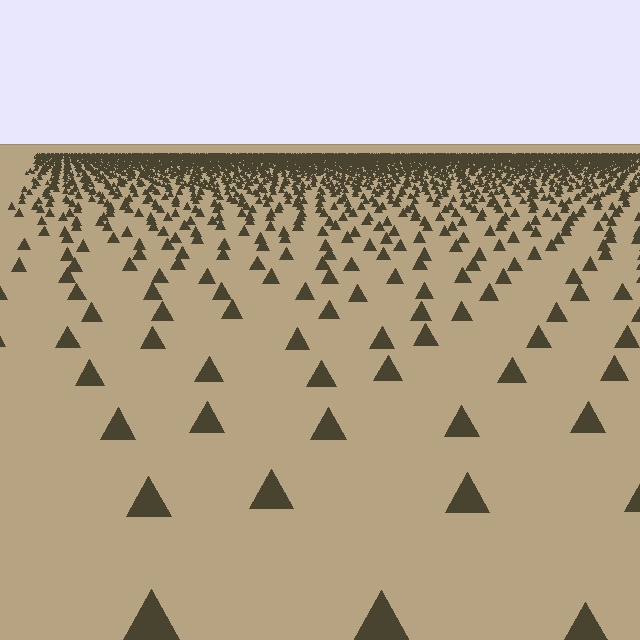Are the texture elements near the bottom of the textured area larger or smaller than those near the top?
Larger. Near the bottom, elements are closer to the viewer and appear at a bigger on-screen size.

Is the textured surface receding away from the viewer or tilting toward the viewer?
The surface is receding away from the viewer. Texture elements get smaller and denser toward the top.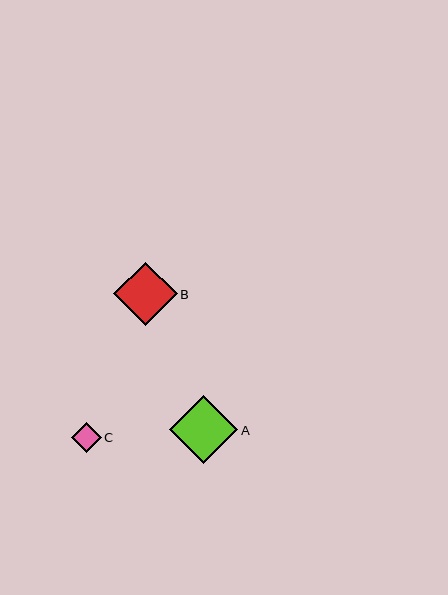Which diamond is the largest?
Diamond A is the largest with a size of approximately 69 pixels.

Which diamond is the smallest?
Diamond C is the smallest with a size of approximately 30 pixels.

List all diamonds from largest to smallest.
From largest to smallest: A, B, C.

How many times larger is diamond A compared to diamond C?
Diamond A is approximately 2.3 times the size of diamond C.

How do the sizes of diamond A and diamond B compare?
Diamond A and diamond B are approximately the same size.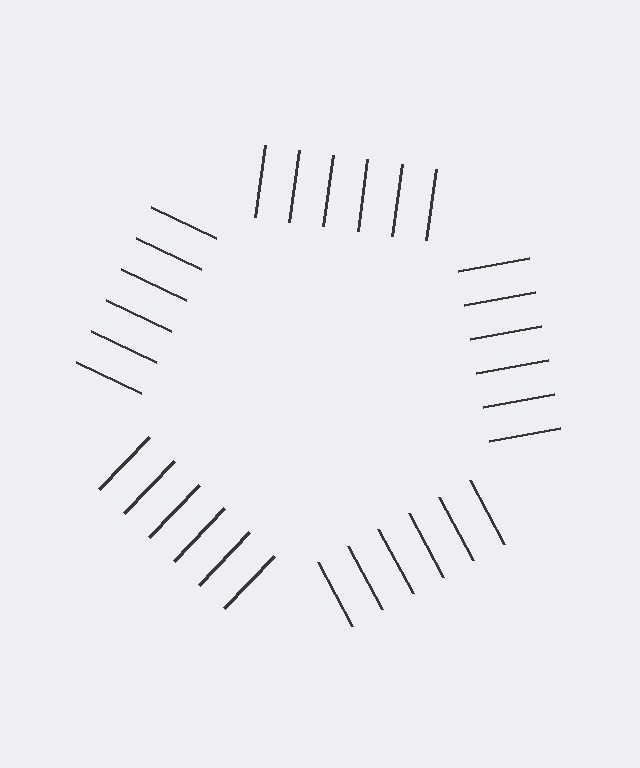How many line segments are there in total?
30 — 6 along each of the 5 edges.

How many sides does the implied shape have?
5 sides — the line-ends trace a pentagon.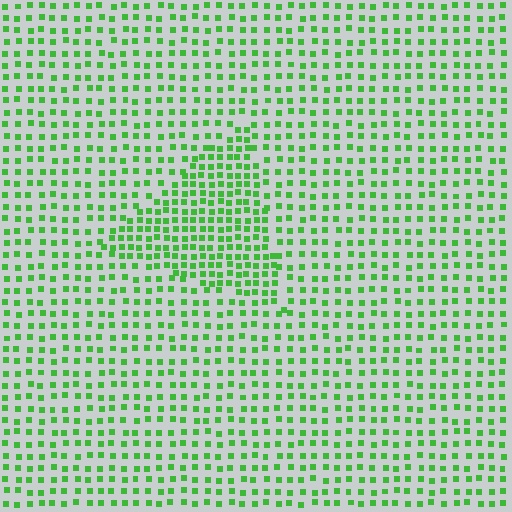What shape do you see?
I see a triangle.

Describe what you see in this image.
The image contains small green elements arranged at two different densities. A triangle-shaped region is visible where the elements are more densely packed than the surrounding area.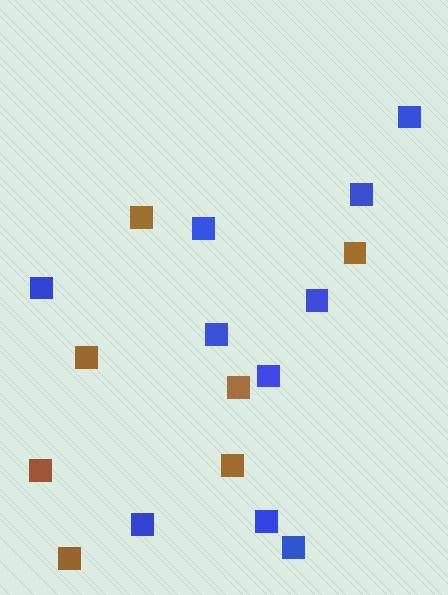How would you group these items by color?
There are 2 groups: one group of blue squares (10) and one group of brown squares (7).